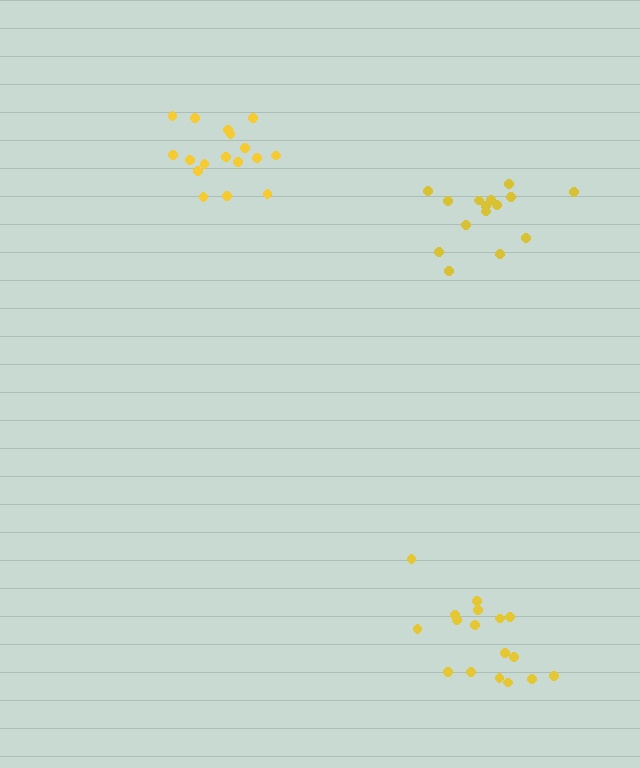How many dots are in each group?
Group 1: 17 dots, Group 2: 17 dots, Group 3: 15 dots (49 total).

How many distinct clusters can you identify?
There are 3 distinct clusters.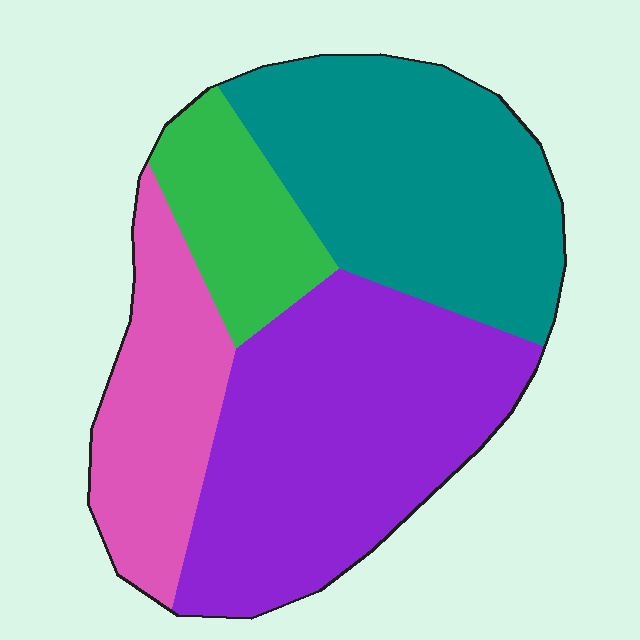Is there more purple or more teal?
Purple.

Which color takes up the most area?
Purple, at roughly 35%.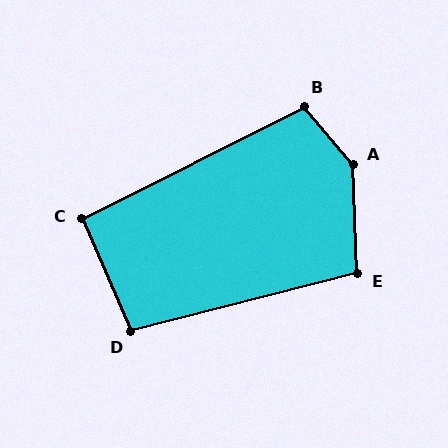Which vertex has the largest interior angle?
A, at approximately 142 degrees.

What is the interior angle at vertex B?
Approximately 103 degrees (obtuse).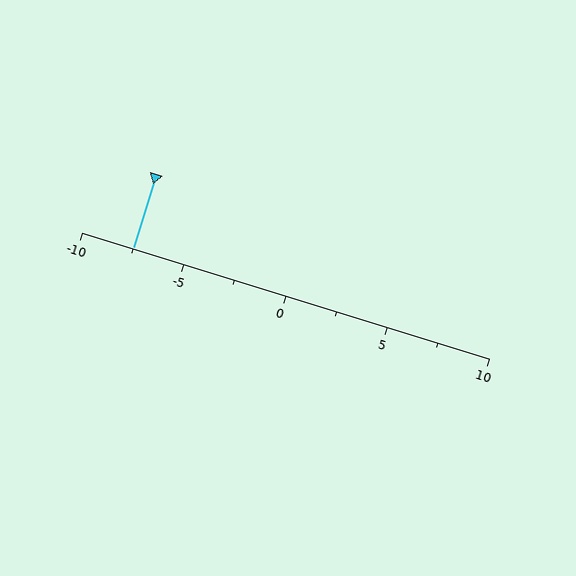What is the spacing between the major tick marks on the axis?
The major ticks are spaced 5 apart.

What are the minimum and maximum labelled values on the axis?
The axis runs from -10 to 10.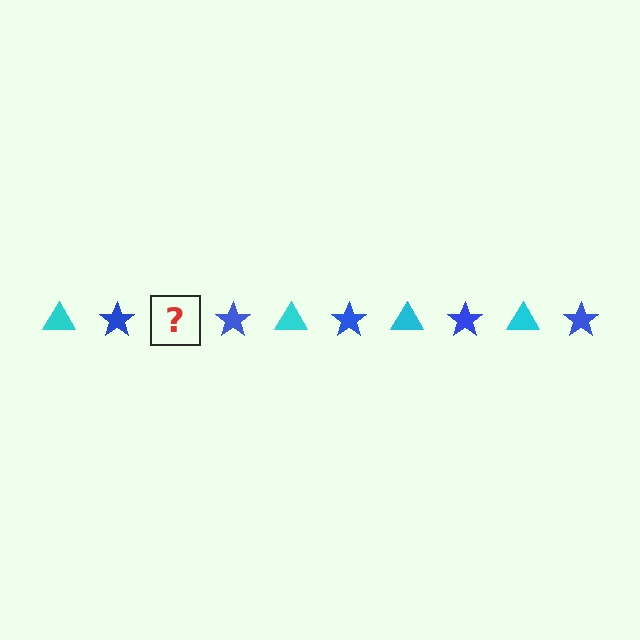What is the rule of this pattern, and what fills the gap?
The rule is that the pattern alternates between cyan triangle and blue star. The gap should be filled with a cyan triangle.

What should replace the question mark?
The question mark should be replaced with a cyan triangle.